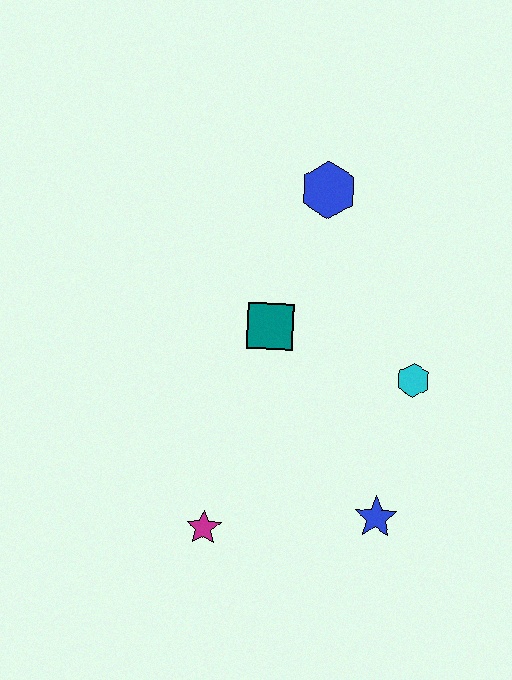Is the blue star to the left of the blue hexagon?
No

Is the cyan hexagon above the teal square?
No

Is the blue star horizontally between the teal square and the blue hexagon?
No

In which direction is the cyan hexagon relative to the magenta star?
The cyan hexagon is to the right of the magenta star.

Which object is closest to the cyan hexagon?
The blue star is closest to the cyan hexagon.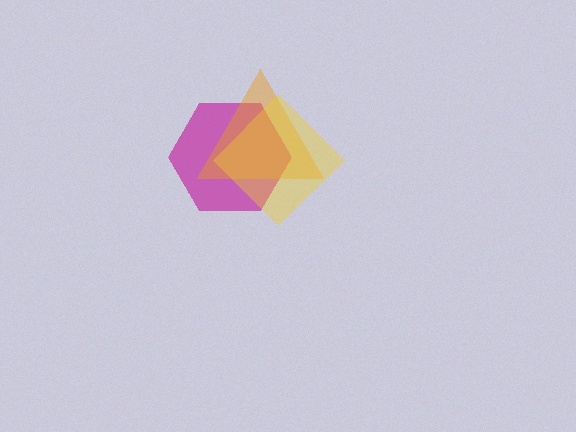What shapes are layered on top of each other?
The layered shapes are: a magenta hexagon, an orange triangle, a yellow diamond.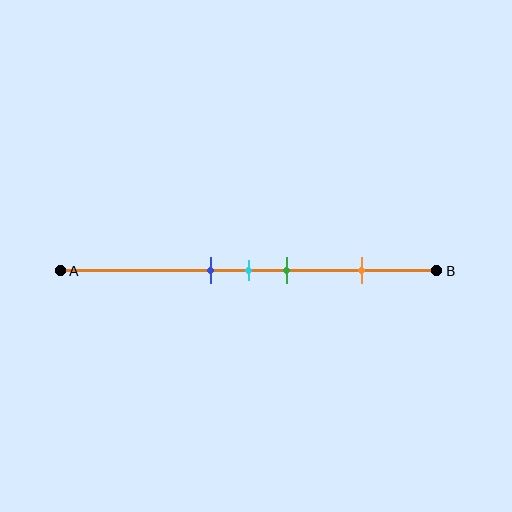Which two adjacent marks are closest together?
The blue and cyan marks are the closest adjacent pair.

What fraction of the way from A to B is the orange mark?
The orange mark is approximately 80% (0.8) of the way from A to B.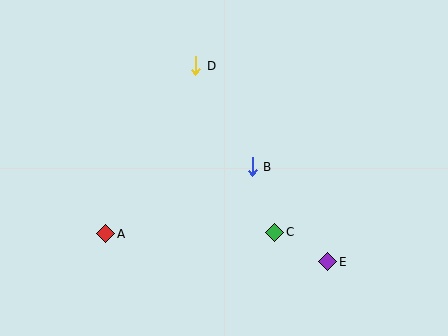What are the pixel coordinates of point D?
Point D is at (196, 66).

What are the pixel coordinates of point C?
Point C is at (275, 232).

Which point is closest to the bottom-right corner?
Point E is closest to the bottom-right corner.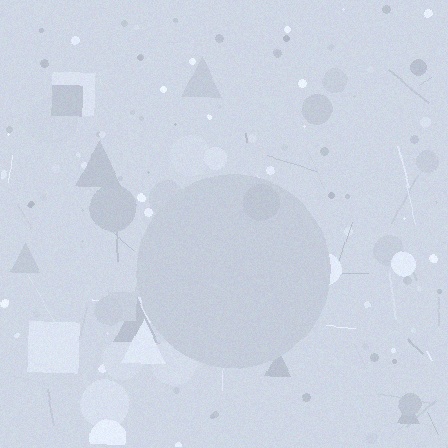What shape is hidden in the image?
A circle is hidden in the image.